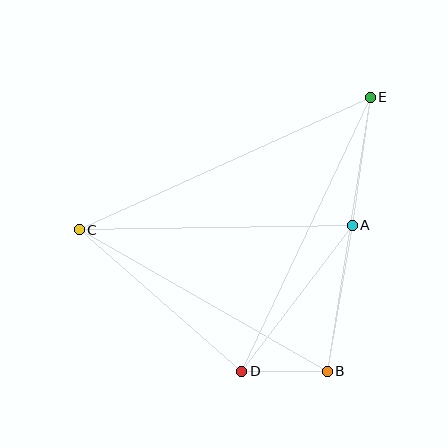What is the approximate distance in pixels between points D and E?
The distance between D and E is approximately 302 pixels.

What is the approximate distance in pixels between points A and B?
The distance between A and B is approximately 148 pixels.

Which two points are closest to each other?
Points B and D are closest to each other.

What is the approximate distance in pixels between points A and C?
The distance between A and C is approximately 273 pixels.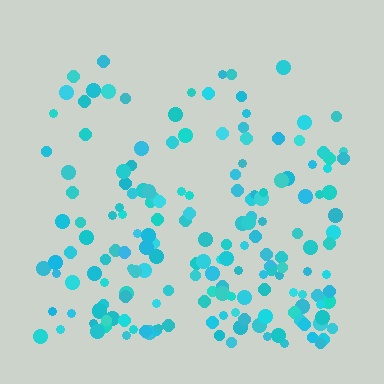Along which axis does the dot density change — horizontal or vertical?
Vertical.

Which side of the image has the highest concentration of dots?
The bottom.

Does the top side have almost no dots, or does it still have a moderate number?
Still a moderate number, just noticeably fewer than the bottom.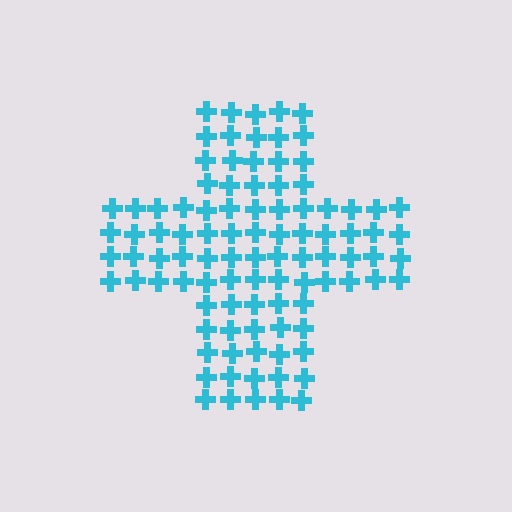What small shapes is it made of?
It is made of small crosses.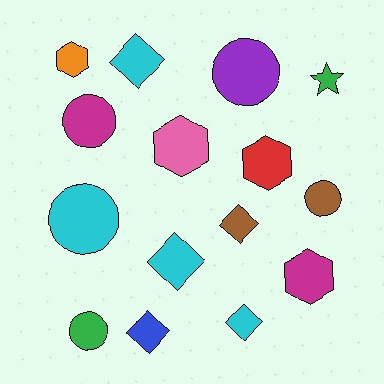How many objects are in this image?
There are 15 objects.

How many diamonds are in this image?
There are 5 diamonds.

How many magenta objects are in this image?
There are 2 magenta objects.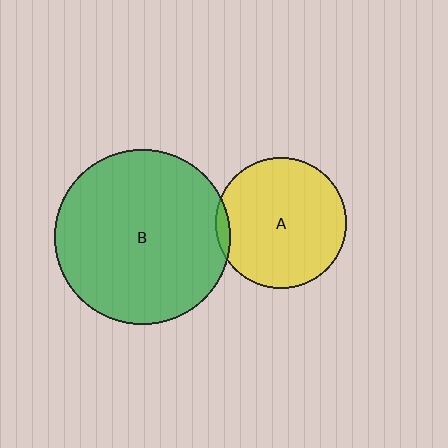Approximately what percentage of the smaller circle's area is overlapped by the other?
Approximately 5%.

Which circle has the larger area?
Circle B (green).